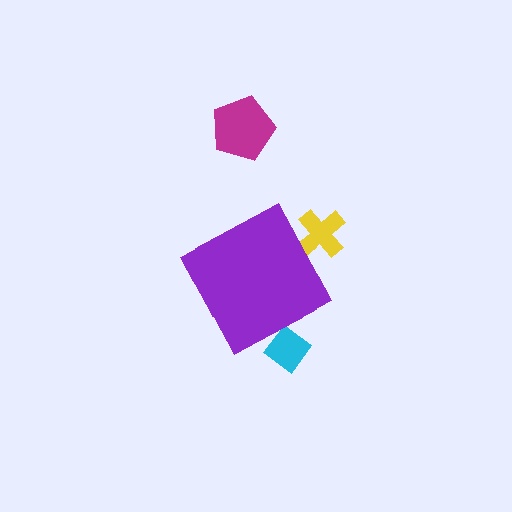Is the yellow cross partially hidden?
Yes, the yellow cross is partially hidden behind the purple diamond.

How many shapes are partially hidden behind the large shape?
2 shapes are partially hidden.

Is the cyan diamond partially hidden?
Yes, the cyan diamond is partially hidden behind the purple diamond.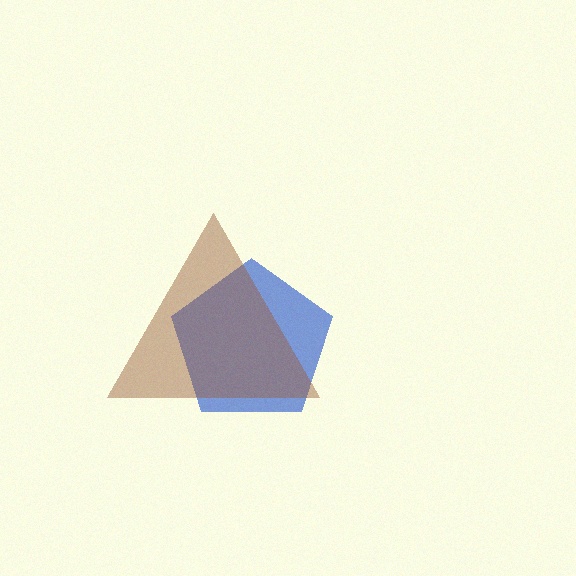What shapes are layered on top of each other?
The layered shapes are: a blue pentagon, a brown triangle.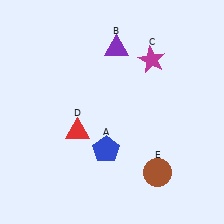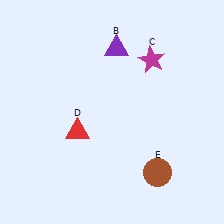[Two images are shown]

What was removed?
The blue pentagon (A) was removed in Image 2.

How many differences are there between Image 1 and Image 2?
There is 1 difference between the two images.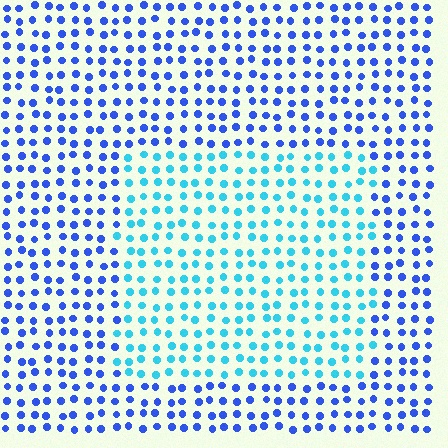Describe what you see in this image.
The image is filled with small blue elements in a uniform arrangement. A rectangle-shaped region is visible where the elements are tinted to a slightly different hue, forming a subtle color boundary.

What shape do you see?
I see a rectangle.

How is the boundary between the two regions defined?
The boundary is defined purely by a slight shift in hue (about 40 degrees). Spacing, size, and orientation are identical on both sides.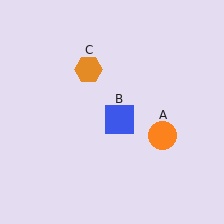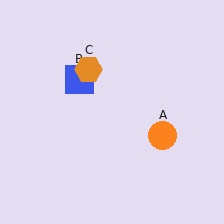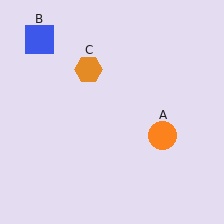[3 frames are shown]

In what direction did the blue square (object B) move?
The blue square (object B) moved up and to the left.